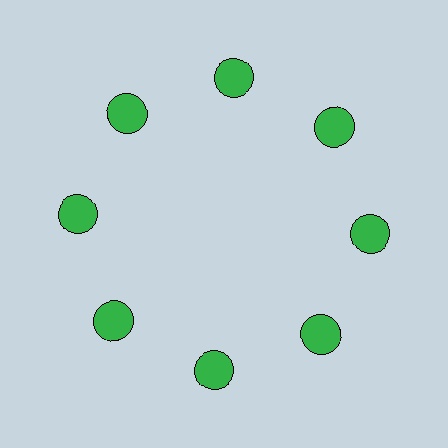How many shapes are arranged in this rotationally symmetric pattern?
There are 8 shapes, arranged in 8 groups of 1.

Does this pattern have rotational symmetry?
Yes, this pattern has 8-fold rotational symmetry. It looks the same after rotating 45 degrees around the center.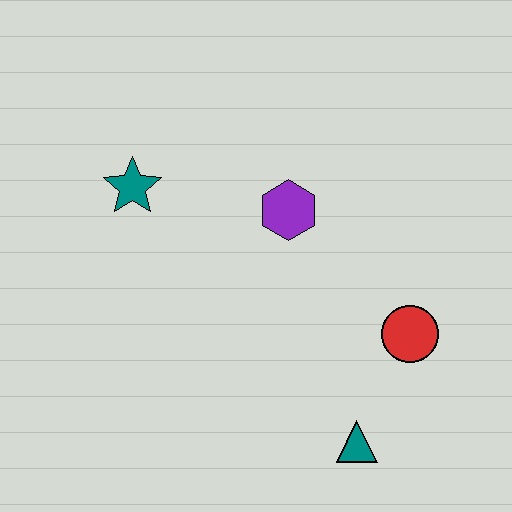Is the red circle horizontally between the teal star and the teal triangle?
No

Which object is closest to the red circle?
The teal triangle is closest to the red circle.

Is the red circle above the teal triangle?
Yes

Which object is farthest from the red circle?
The teal star is farthest from the red circle.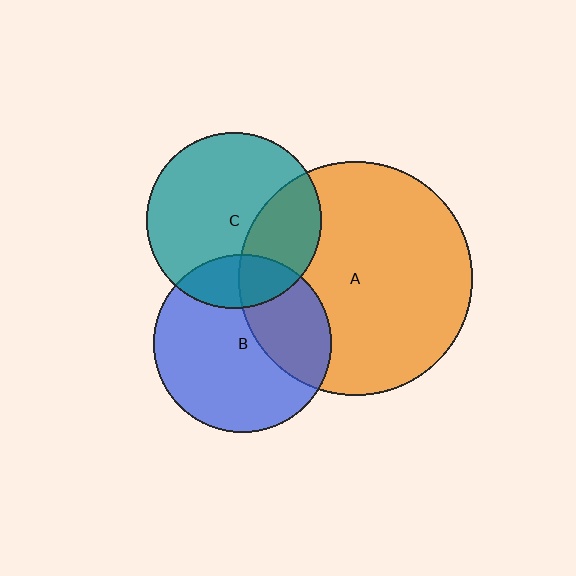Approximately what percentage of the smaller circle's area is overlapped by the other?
Approximately 20%.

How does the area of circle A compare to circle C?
Approximately 1.8 times.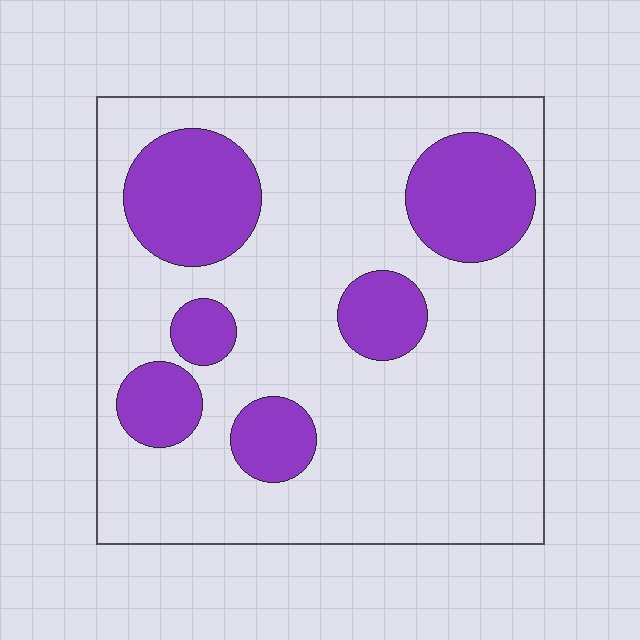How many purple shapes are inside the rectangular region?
6.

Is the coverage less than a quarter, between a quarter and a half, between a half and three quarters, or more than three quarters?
Between a quarter and a half.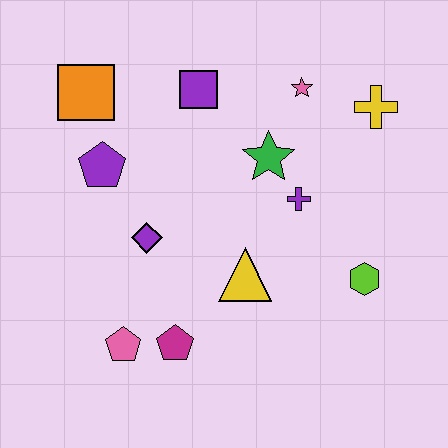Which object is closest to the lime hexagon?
The purple cross is closest to the lime hexagon.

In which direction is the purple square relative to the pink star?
The purple square is to the left of the pink star.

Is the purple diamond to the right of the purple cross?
No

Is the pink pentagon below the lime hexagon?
Yes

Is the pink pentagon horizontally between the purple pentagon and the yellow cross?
Yes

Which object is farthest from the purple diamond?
The yellow cross is farthest from the purple diamond.